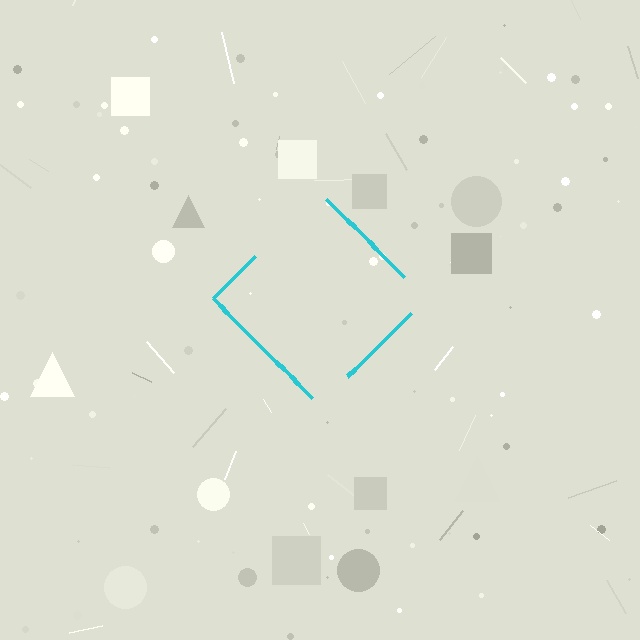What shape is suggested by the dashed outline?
The dashed outline suggests a diamond.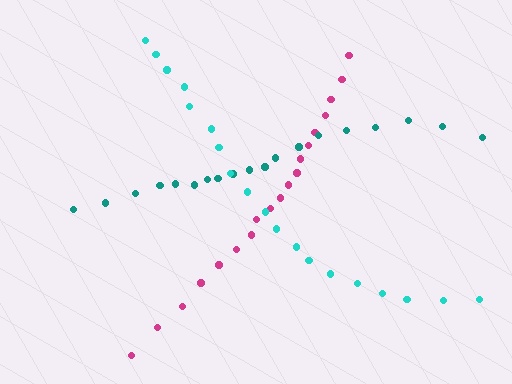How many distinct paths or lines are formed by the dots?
There are 3 distinct paths.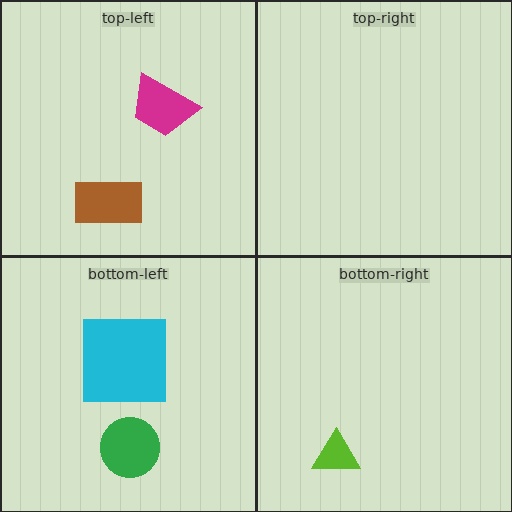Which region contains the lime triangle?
The bottom-right region.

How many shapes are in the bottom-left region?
2.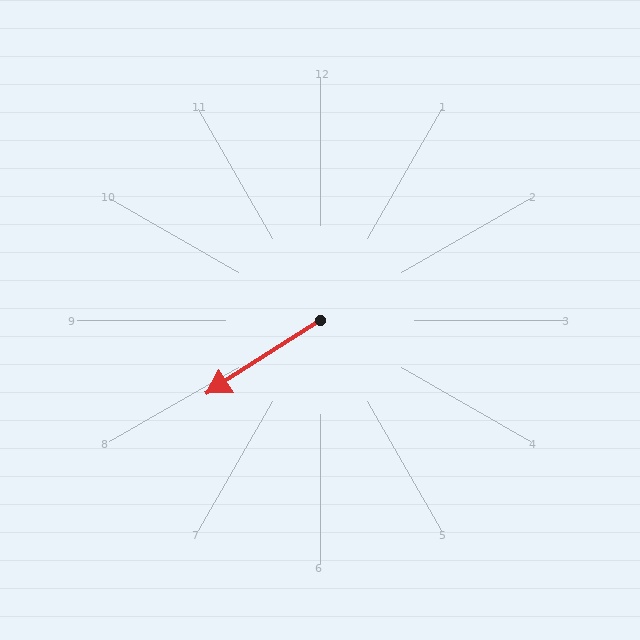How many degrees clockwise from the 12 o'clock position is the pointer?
Approximately 237 degrees.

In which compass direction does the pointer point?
Southwest.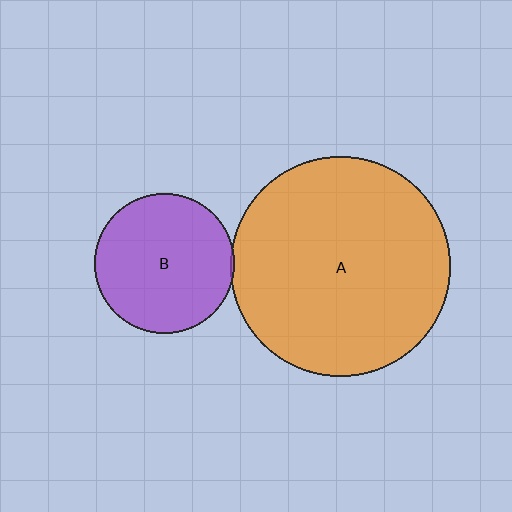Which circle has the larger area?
Circle A (orange).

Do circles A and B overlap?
Yes.